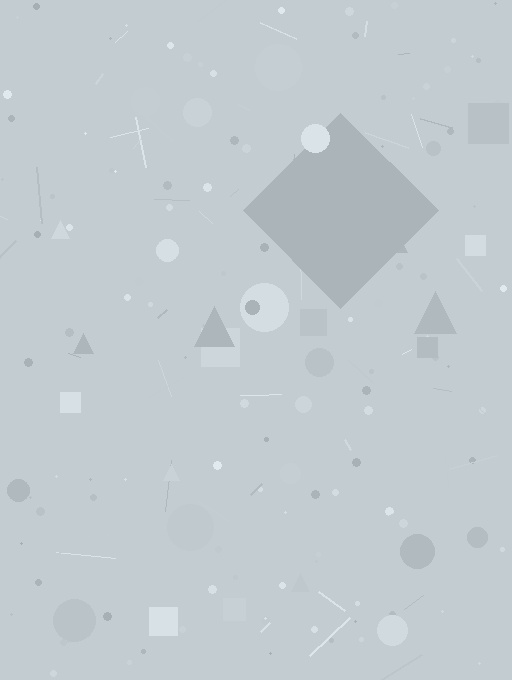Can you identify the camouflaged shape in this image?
The camouflaged shape is a diamond.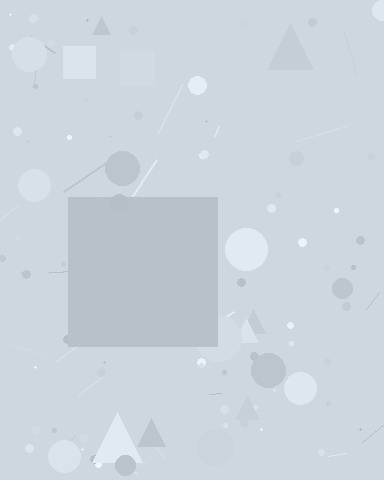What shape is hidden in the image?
A square is hidden in the image.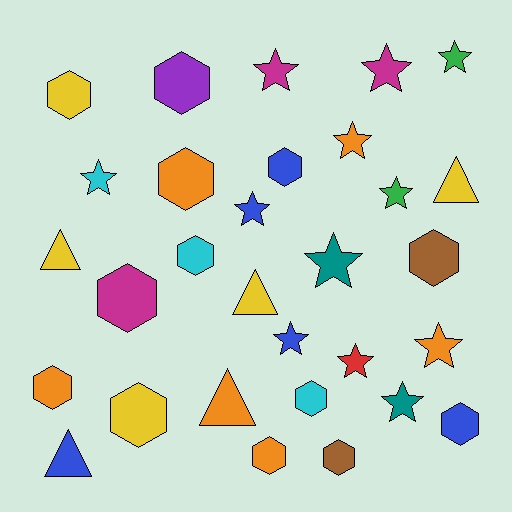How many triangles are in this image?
There are 5 triangles.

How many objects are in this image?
There are 30 objects.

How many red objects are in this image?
There is 1 red object.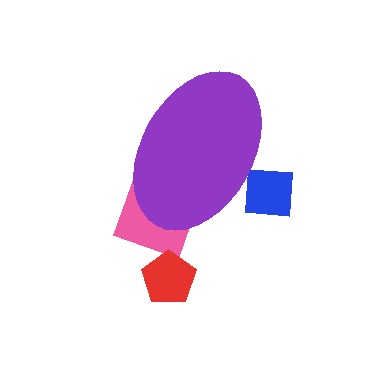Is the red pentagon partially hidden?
No, the red pentagon is fully visible.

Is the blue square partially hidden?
Yes, the blue square is partially hidden behind the purple ellipse.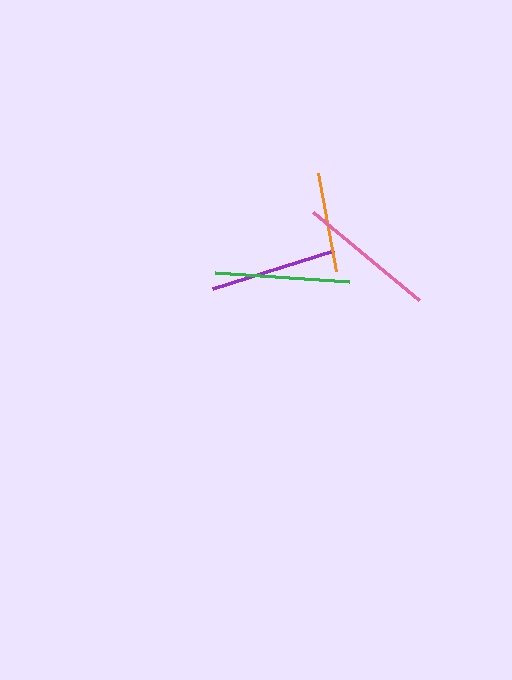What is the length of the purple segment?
The purple segment is approximately 127 pixels long.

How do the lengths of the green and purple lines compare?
The green and purple lines are approximately the same length.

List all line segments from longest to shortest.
From longest to shortest: pink, green, purple, orange.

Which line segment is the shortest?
The orange line is the shortest at approximately 99 pixels.